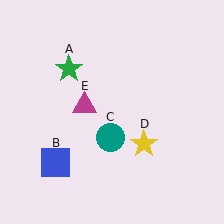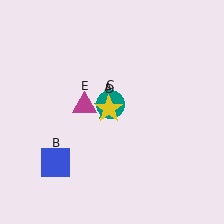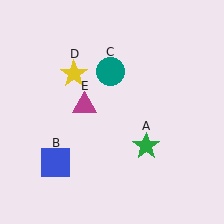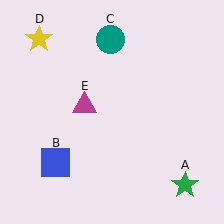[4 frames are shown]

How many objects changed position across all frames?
3 objects changed position: green star (object A), teal circle (object C), yellow star (object D).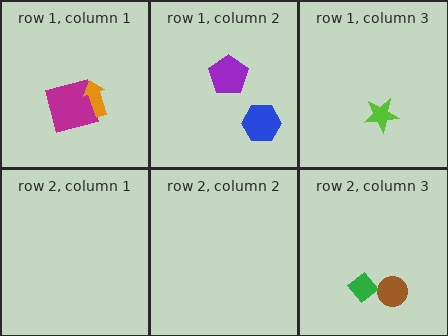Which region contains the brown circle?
The row 2, column 3 region.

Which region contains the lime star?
The row 1, column 3 region.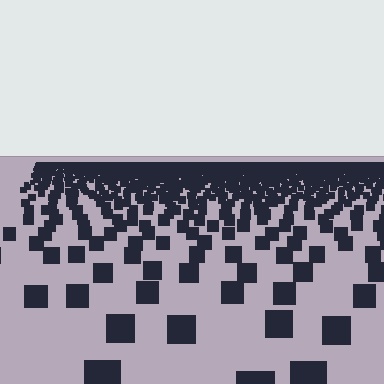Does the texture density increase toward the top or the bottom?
Density increases toward the top.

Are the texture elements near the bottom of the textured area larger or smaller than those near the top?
Larger. Near the bottom, elements are closer to the viewer and appear at a bigger on-screen size.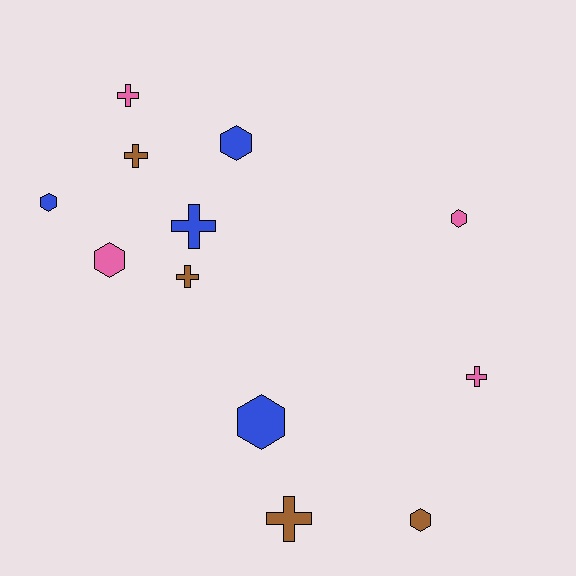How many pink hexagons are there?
There are 2 pink hexagons.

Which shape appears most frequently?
Cross, with 6 objects.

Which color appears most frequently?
Brown, with 4 objects.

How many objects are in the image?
There are 12 objects.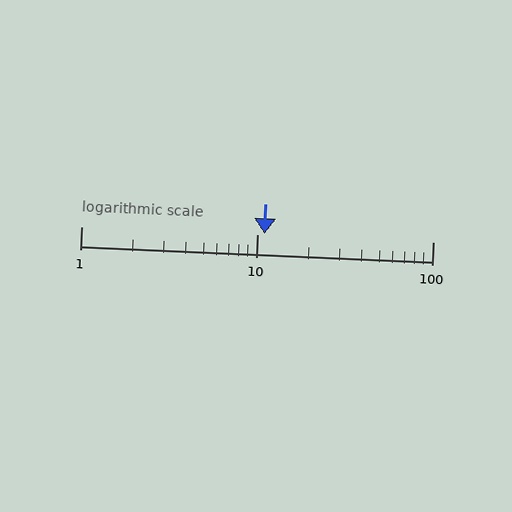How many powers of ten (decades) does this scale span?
The scale spans 2 decades, from 1 to 100.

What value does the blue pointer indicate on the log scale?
The pointer indicates approximately 11.